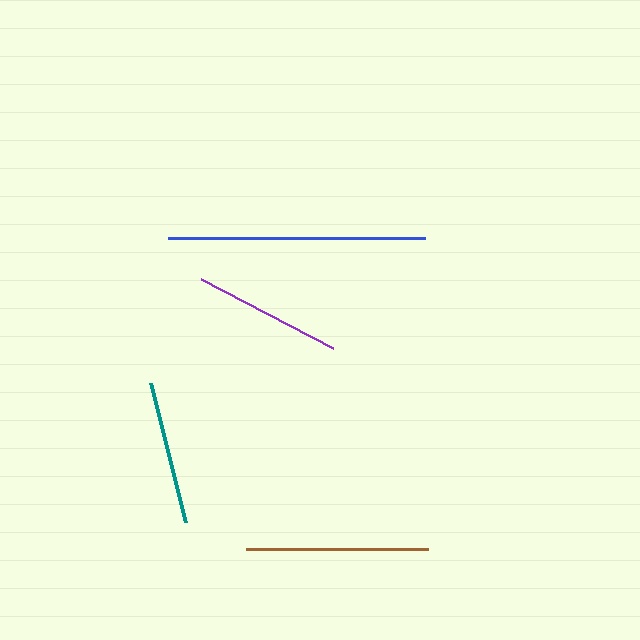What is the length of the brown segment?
The brown segment is approximately 183 pixels long.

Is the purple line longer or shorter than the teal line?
The purple line is longer than the teal line.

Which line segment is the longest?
The blue line is the longest at approximately 258 pixels.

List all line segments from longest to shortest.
From longest to shortest: blue, brown, purple, teal.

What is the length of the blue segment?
The blue segment is approximately 258 pixels long.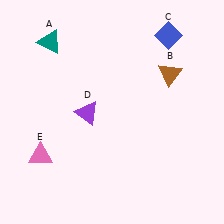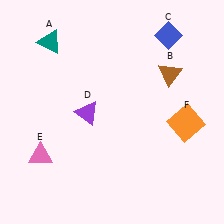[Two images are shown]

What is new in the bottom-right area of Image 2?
An orange square (F) was added in the bottom-right area of Image 2.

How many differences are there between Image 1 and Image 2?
There is 1 difference between the two images.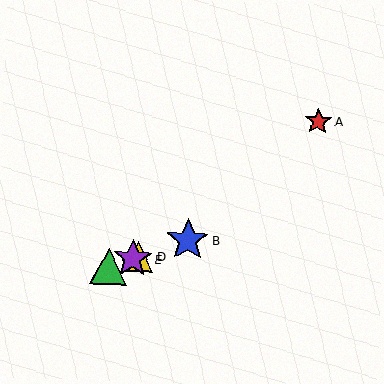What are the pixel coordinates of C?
Object C is at (108, 267).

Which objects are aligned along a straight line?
Objects B, C, D, E are aligned along a straight line.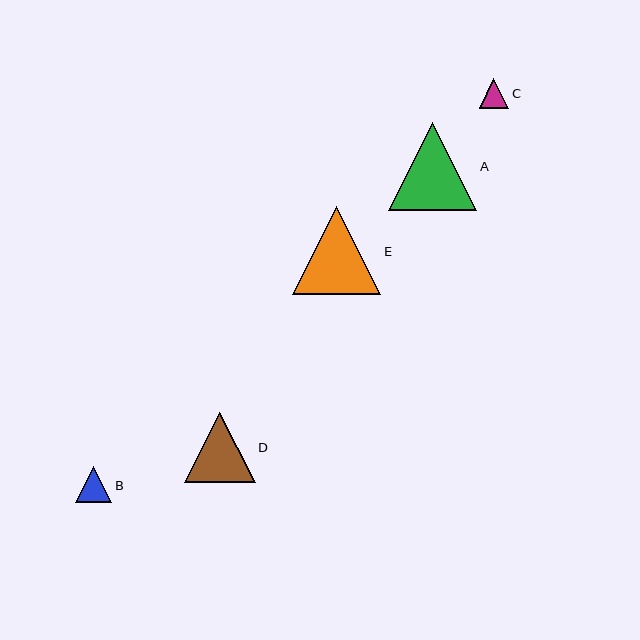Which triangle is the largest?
Triangle E is the largest with a size of approximately 88 pixels.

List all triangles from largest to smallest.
From largest to smallest: E, A, D, B, C.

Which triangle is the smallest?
Triangle C is the smallest with a size of approximately 30 pixels.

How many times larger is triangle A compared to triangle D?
Triangle A is approximately 1.2 times the size of triangle D.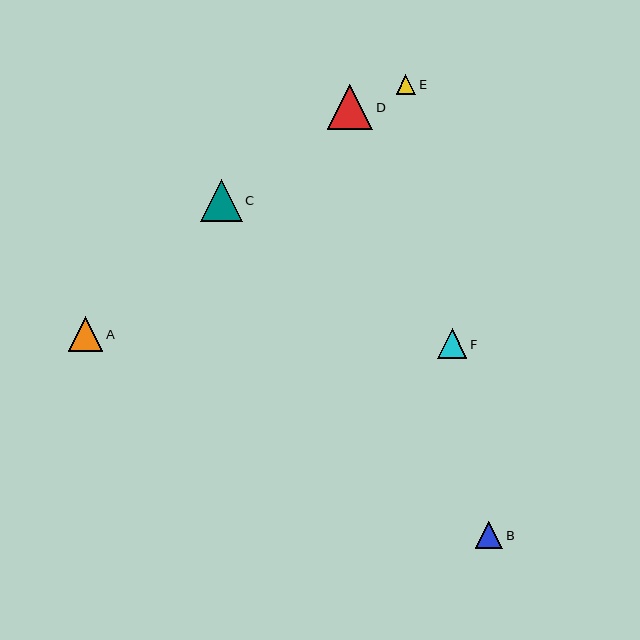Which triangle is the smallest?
Triangle E is the smallest with a size of approximately 20 pixels.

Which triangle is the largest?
Triangle D is the largest with a size of approximately 45 pixels.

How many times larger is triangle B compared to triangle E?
Triangle B is approximately 1.4 times the size of triangle E.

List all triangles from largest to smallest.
From largest to smallest: D, C, A, F, B, E.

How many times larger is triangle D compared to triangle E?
Triangle D is approximately 2.3 times the size of triangle E.